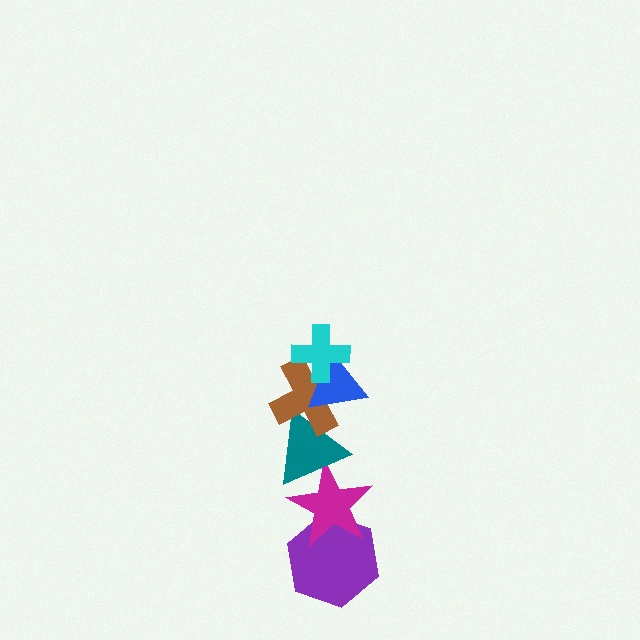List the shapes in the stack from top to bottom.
From top to bottom: the cyan cross, the blue triangle, the brown cross, the teal triangle, the magenta star, the purple hexagon.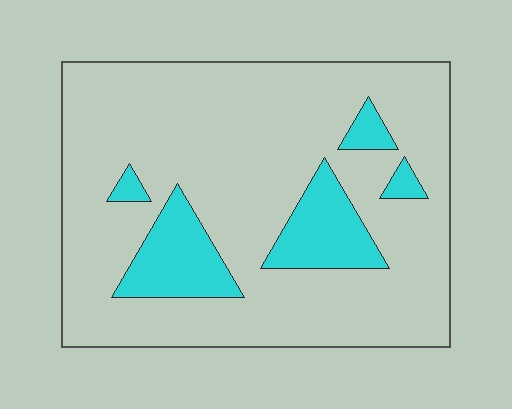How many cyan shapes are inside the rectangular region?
5.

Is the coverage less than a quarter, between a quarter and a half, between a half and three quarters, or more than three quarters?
Less than a quarter.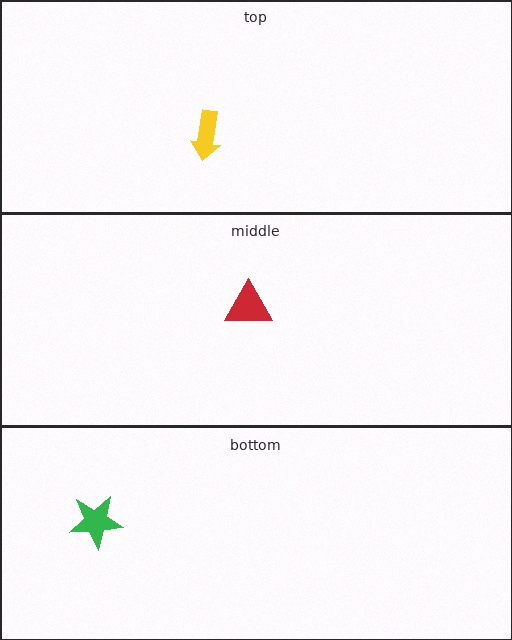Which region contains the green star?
The bottom region.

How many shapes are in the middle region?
1.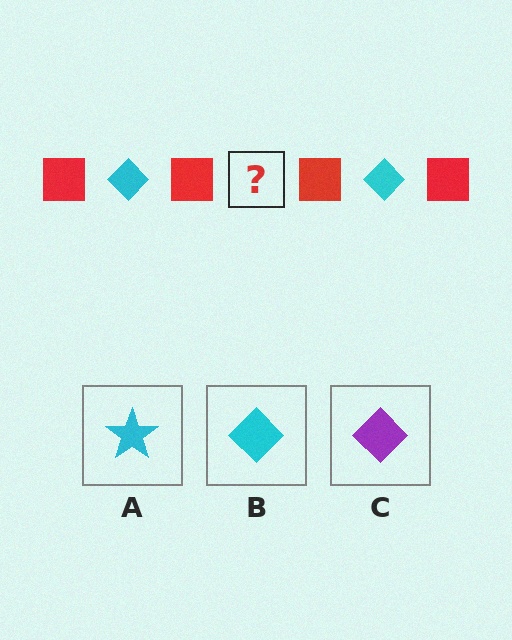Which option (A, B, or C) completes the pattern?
B.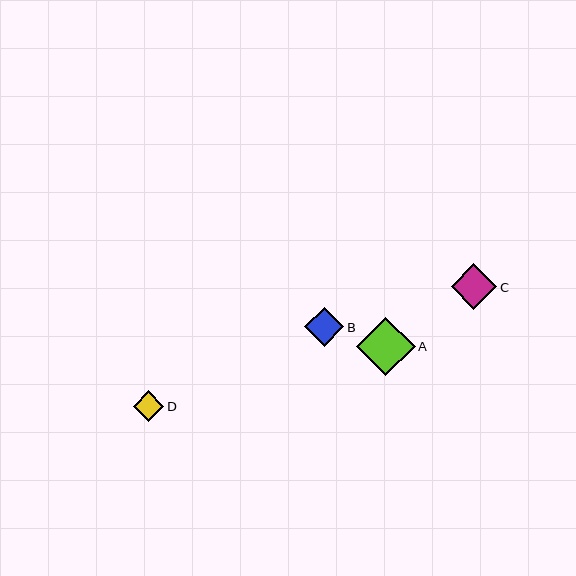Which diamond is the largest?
Diamond A is the largest with a size of approximately 59 pixels.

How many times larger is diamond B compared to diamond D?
Diamond B is approximately 1.3 times the size of diamond D.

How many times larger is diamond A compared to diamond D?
Diamond A is approximately 1.9 times the size of diamond D.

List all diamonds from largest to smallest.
From largest to smallest: A, C, B, D.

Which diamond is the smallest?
Diamond D is the smallest with a size of approximately 30 pixels.